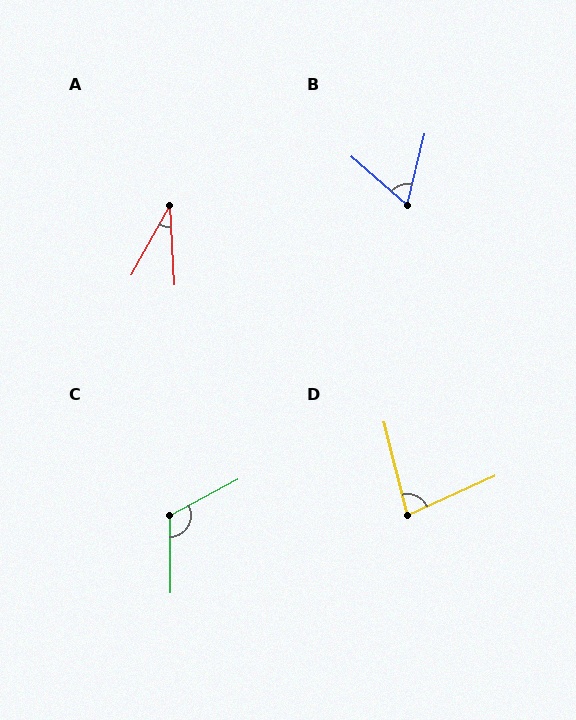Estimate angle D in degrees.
Approximately 80 degrees.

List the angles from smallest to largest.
A (33°), B (62°), D (80°), C (118°).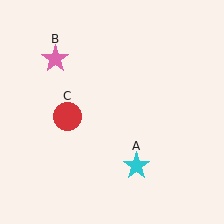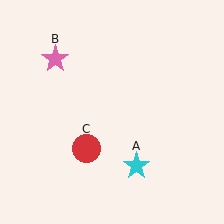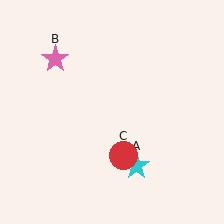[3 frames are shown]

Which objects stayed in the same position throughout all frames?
Cyan star (object A) and pink star (object B) remained stationary.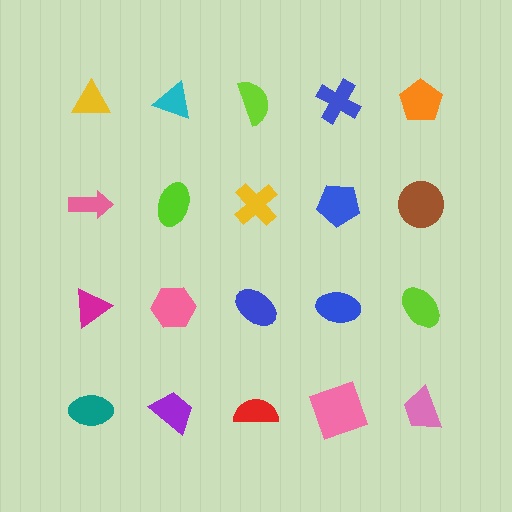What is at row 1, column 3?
A lime semicircle.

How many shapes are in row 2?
5 shapes.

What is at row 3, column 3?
A blue ellipse.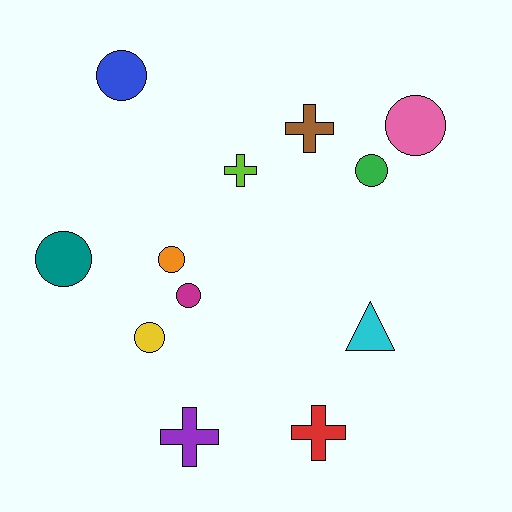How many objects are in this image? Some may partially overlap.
There are 12 objects.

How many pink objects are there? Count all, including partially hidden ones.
There is 1 pink object.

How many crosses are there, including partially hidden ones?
There are 4 crosses.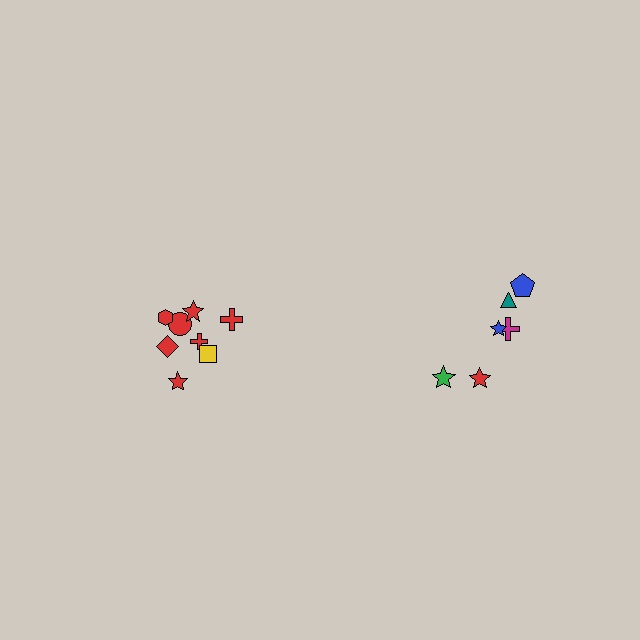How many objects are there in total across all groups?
There are 14 objects.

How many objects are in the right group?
There are 6 objects.